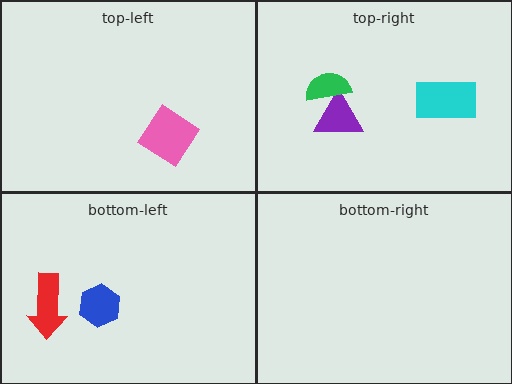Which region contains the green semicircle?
The top-right region.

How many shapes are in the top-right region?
3.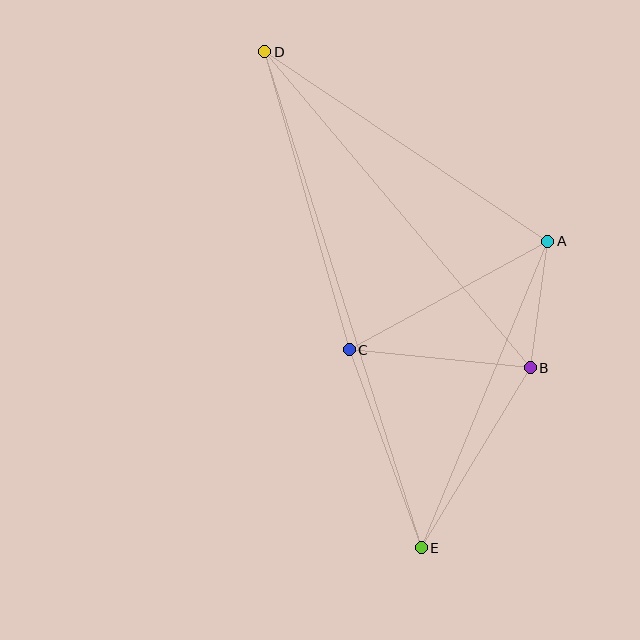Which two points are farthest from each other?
Points D and E are farthest from each other.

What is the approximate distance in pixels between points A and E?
The distance between A and E is approximately 332 pixels.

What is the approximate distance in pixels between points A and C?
The distance between A and C is approximately 226 pixels.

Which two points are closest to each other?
Points A and B are closest to each other.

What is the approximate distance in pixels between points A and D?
The distance between A and D is approximately 341 pixels.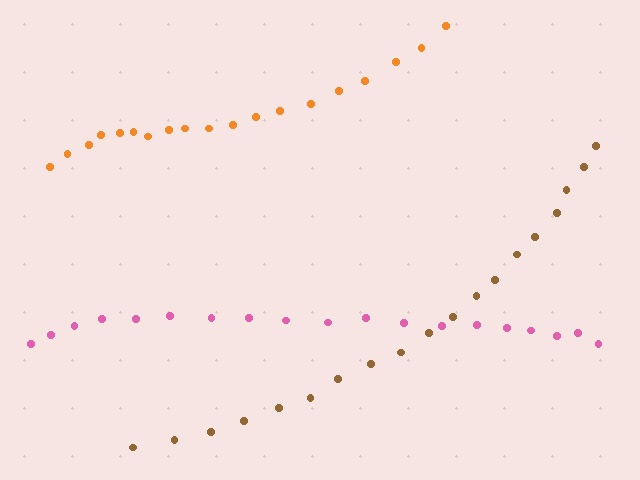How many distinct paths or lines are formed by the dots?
There are 3 distinct paths.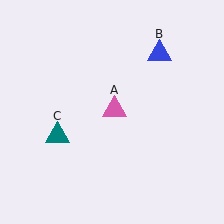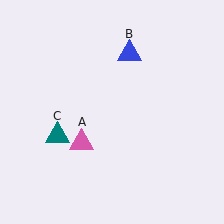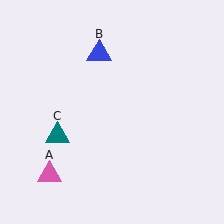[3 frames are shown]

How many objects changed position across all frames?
2 objects changed position: pink triangle (object A), blue triangle (object B).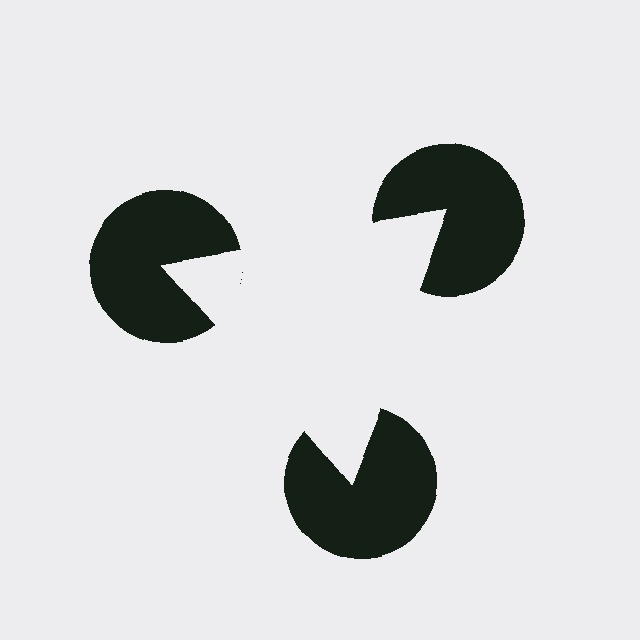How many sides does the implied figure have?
3 sides.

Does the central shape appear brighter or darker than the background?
It typically appears slightly brighter than the background, even though no actual brightness change is drawn.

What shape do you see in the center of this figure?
An illusory triangle — its edges are inferred from the aligned wedge cuts in the pac-man discs, not physically drawn.